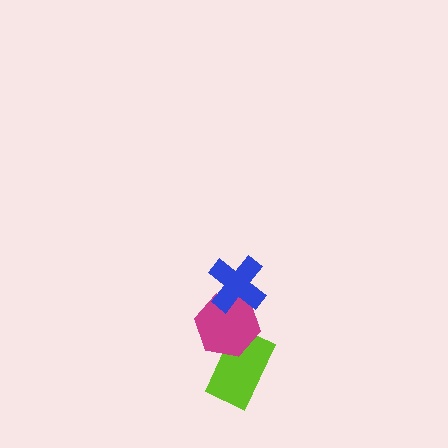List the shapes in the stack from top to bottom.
From top to bottom: the blue cross, the magenta hexagon, the lime rectangle.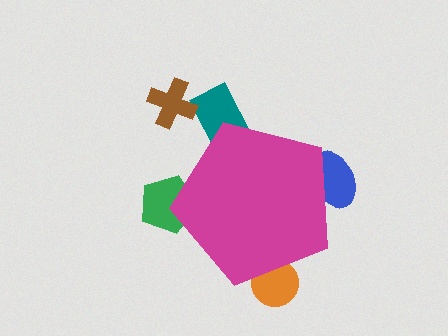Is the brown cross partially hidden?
No, the brown cross is fully visible.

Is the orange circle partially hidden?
Yes, the orange circle is partially hidden behind the magenta pentagon.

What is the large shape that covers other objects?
A magenta pentagon.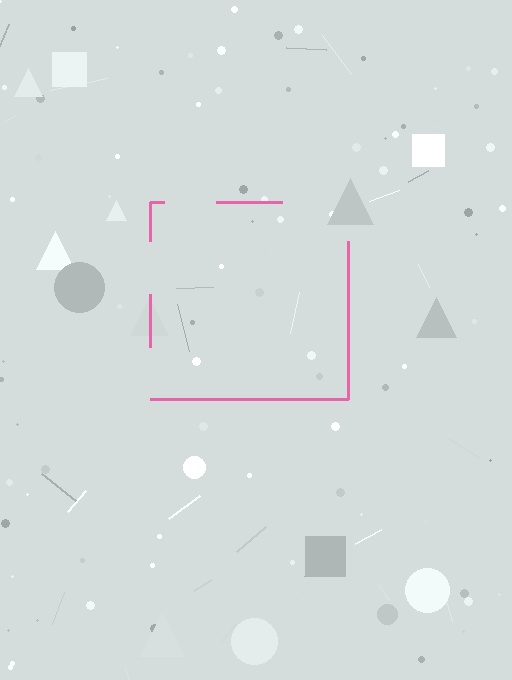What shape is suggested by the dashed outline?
The dashed outline suggests a square.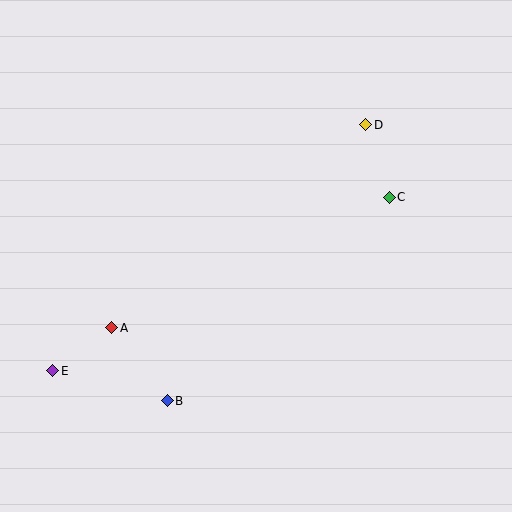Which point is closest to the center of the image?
Point C at (389, 197) is closest to the center.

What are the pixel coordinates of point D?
Point D is at (366, 125).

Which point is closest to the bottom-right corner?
Point C is closest to the bottom-right corner.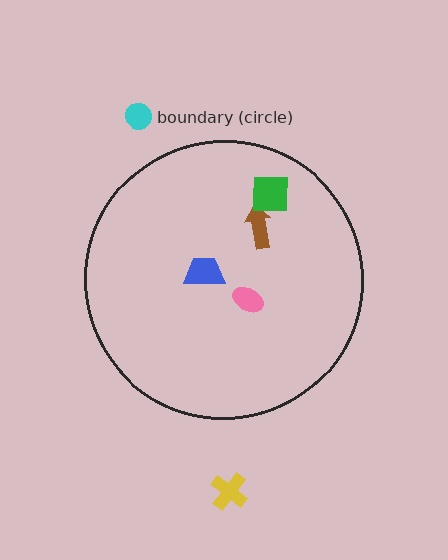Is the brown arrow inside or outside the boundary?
Inside.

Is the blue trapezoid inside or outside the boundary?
Inside.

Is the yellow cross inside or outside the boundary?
Outside.